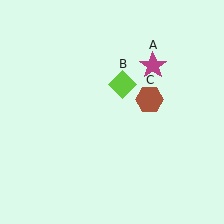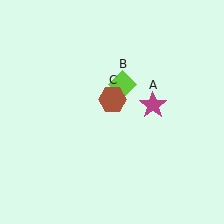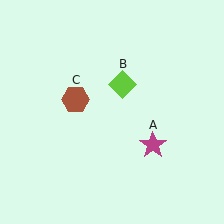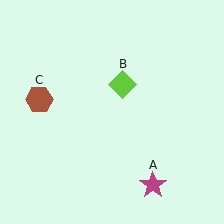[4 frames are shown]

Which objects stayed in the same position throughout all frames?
Lime diamond (object B) remained stationary.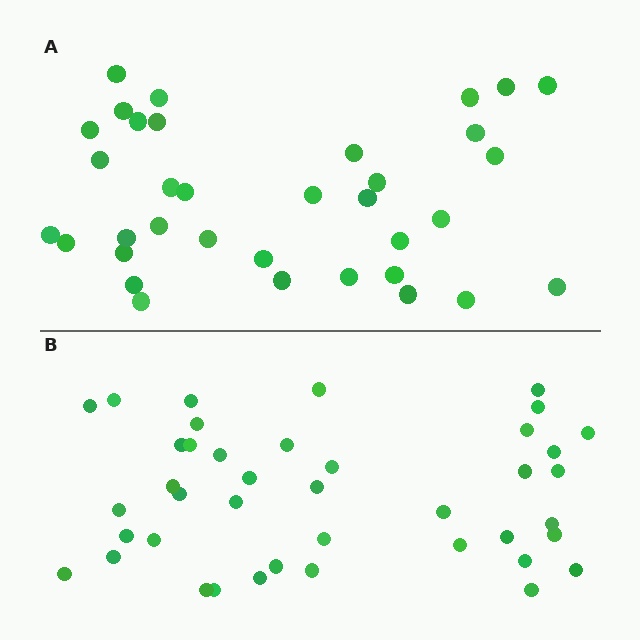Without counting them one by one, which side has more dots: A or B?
Region B (the bottom region) has more dots.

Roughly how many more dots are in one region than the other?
Region B has about 6 more dots than region A.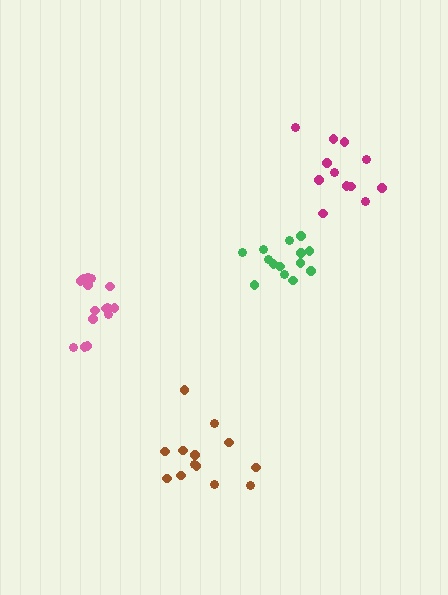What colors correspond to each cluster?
The clusters are colored: pink, green, magenta, brown.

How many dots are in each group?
Group 1: 15 dots, Group 2: 14 dots, Group 3: 12 dots, Group 4: 13 dots (54 total).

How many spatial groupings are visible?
There are 4 spatial groupings.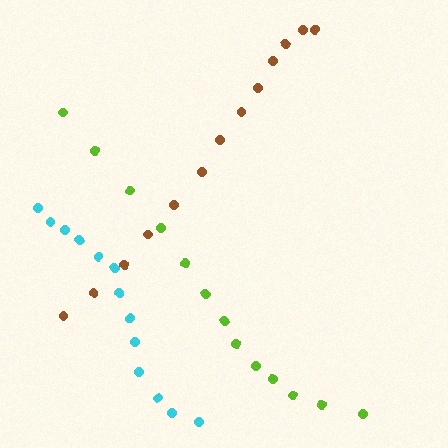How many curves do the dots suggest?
There are 3 distinct paths.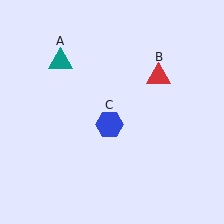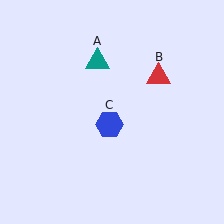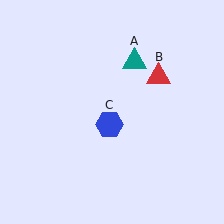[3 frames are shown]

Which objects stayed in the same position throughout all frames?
Red triangle (object B) and blue hexagon (object C) remained stationary.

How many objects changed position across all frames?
1 object changed position: teal triangle (object A).